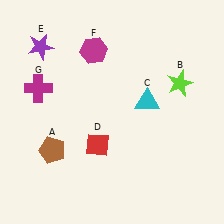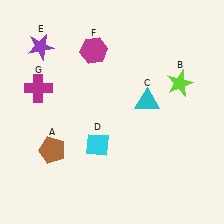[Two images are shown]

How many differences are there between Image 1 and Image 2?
There is 1 difference between the two images.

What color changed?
The diamond (D) changed from red in Image 1 to cyan in Image 2.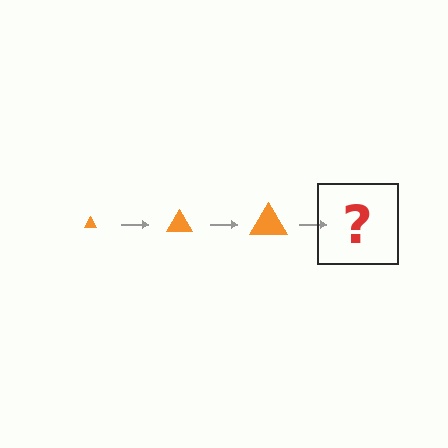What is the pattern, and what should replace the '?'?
The pattern is that the triangle gets progressively larger each step. The '?' should be an orange triangle, larger than the previous one.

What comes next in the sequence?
The next element should be an orange triangle, larger than the previous one.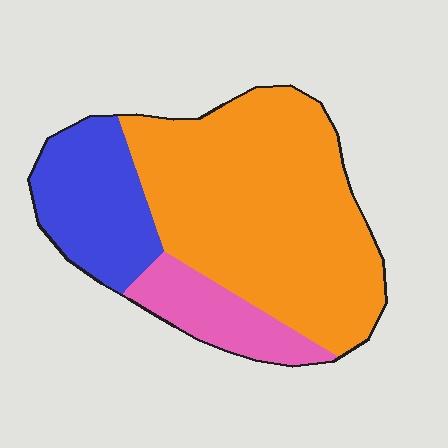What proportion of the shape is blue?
Blue covers about 20% of the shape.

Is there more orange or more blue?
Orange.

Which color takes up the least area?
Pink, at roughly 15%.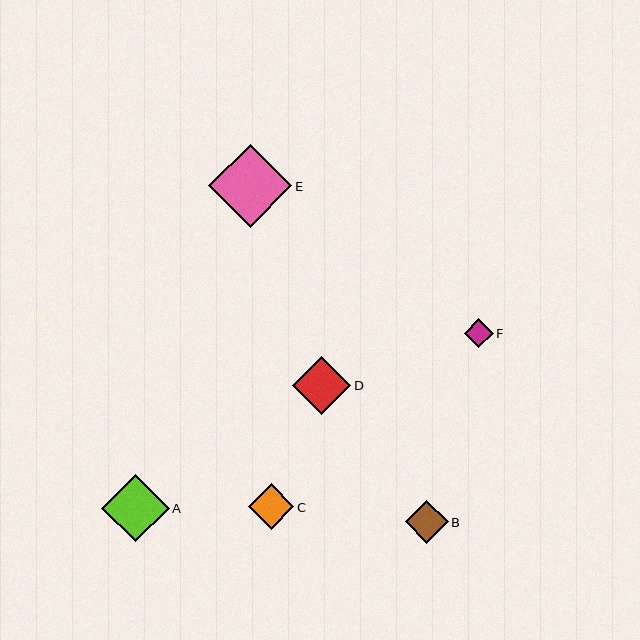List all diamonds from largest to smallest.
From largest to smallest: E, A, D, C, B, F.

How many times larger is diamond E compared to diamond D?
Diamond E is approximately 1.4 times the size of diamond D.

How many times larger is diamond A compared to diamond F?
Diamond A is approximately 2.3 times the size of diamond F.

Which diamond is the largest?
Diamond E is the largest with a size of approximately 83 pixels.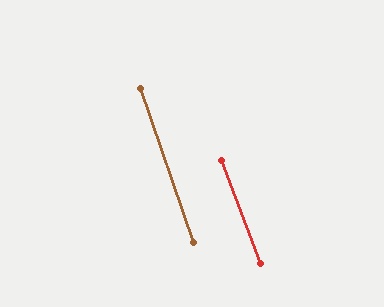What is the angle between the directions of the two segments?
Approximately 2 degrees.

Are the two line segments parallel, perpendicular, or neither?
Parallel — their directions differ by only 1.7°.